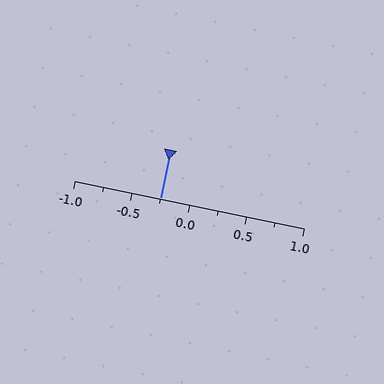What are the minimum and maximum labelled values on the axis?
The axis runs from -1.0 to 1.0.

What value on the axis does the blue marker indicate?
The marker indicates approximately -0.25.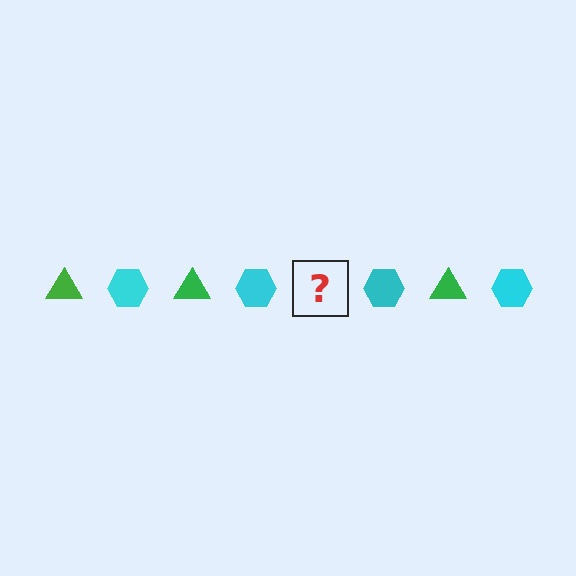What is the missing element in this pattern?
The missing element is a green triangle.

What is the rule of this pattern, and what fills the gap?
The rule is that the pattern alternates between green triangle and cyan hexagon. The gap should be filled with a green triangle.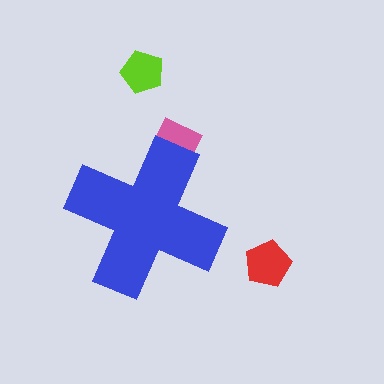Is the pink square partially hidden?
Yes, the pink square is partially hidden behind the blue cross.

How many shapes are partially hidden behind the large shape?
1 shape is partially hidden.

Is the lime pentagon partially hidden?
No, the lime pentagon is fully visible.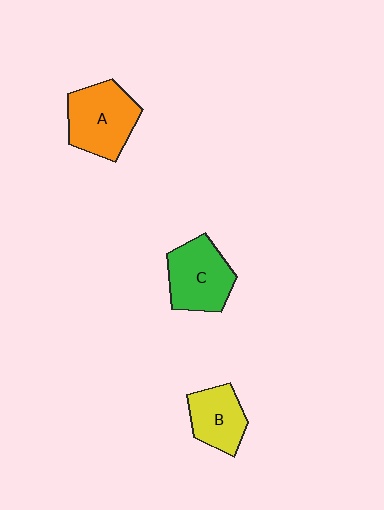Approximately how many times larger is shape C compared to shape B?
Approximately 1.3 times.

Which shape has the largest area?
Shape A (orange).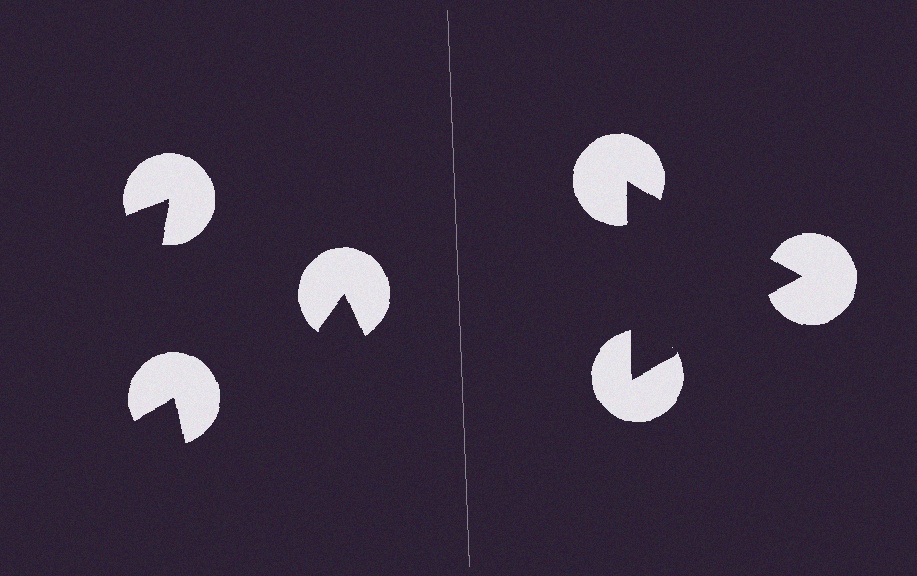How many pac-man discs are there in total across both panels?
6 — 3 on each side.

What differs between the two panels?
The pac-man discs are positioned identically on both sides; only the wedge orientations differ. On the right they align to a triangle; on the left they are misaligned.